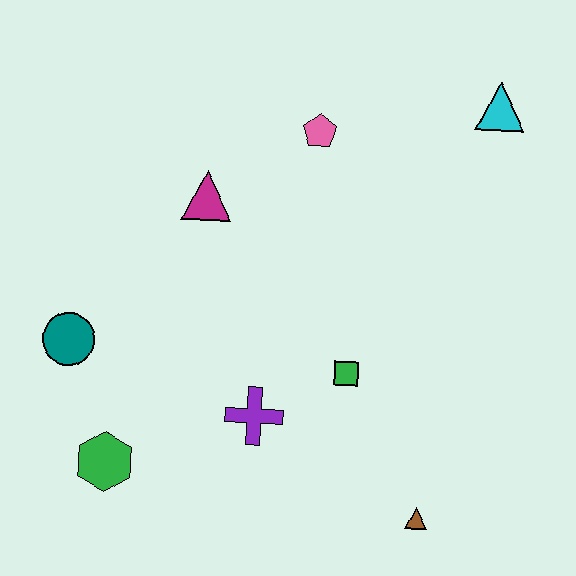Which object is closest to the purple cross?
The green square is closest to the purple cross.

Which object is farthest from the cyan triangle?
The green hexagon is farthest from the cyan triangle.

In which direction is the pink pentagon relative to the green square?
The pink pentagon is above the green square.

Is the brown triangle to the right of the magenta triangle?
Yes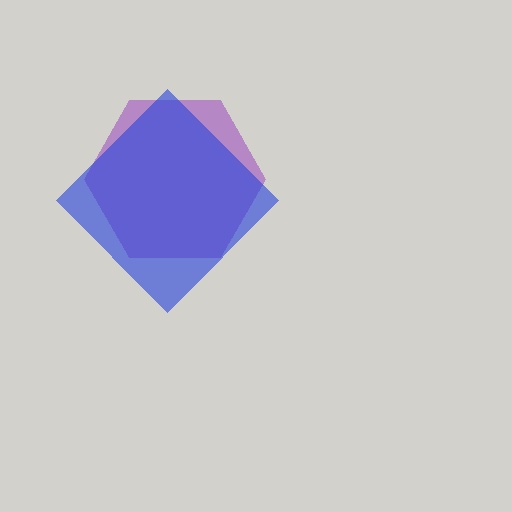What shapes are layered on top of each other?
The layered shapes are: a purple hexagon, a blue diamond.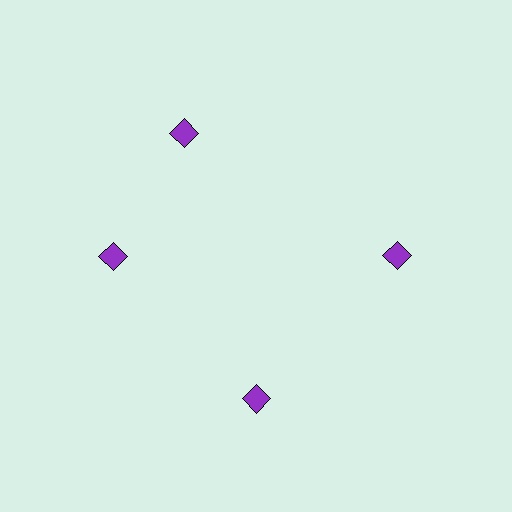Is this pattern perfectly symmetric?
No. The 4 purple diamonds are arranged in a ring, but one element near the 12 o'clock position is rotated out of alignment along the ring, breaking the 4-fold rotational symmetry.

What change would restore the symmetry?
The symmetry would be restored by rotating it back into even spacing with its neighbors so that all 4 diamonds sit at equal angles and equal distance from the center.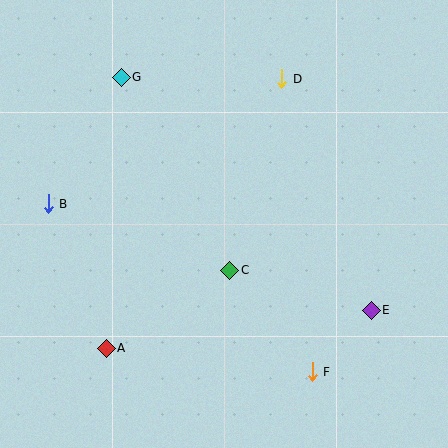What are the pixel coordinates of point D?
Point D is at (282, 79).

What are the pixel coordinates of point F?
Point F is at (312, 372).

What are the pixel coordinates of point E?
Point E is at (371, 310).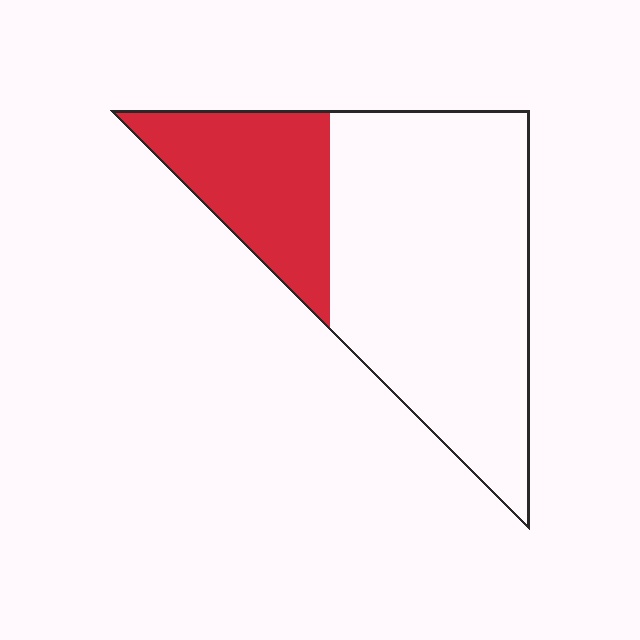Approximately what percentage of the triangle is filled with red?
Approximately 25%.